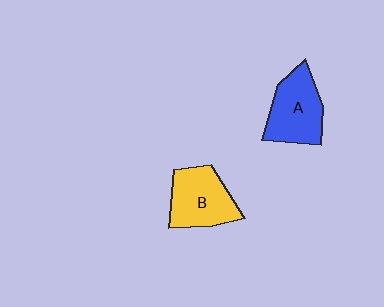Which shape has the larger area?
Shape A (blue).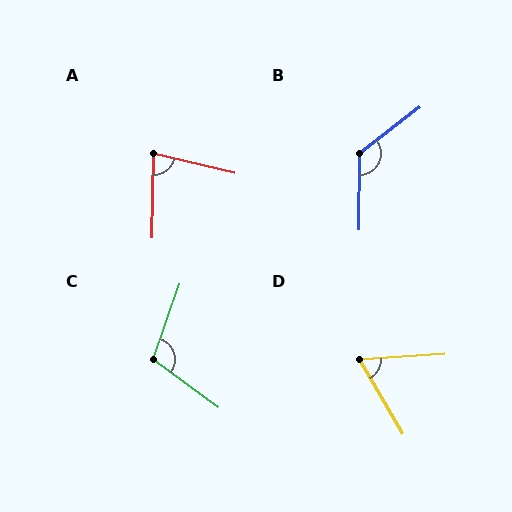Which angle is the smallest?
D, at approximately 63 degrees.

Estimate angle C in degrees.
Approximately 107 degrees.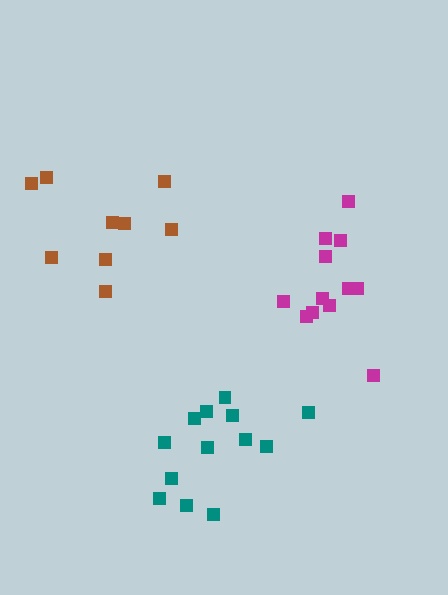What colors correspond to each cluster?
The clusters are colored: magenta, teal, brown.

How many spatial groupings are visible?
There are 3 spatial groupings.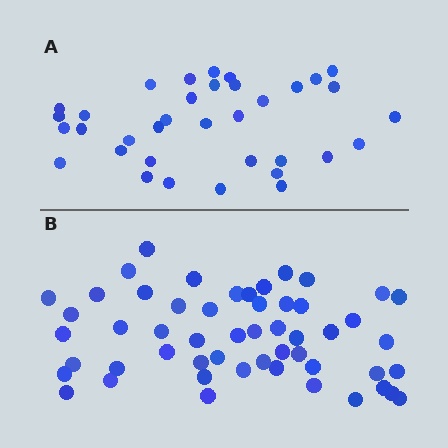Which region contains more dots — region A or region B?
Region B (the bottom region) has more dots.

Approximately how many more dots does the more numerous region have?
Region B has approximately 20 more dots than region A.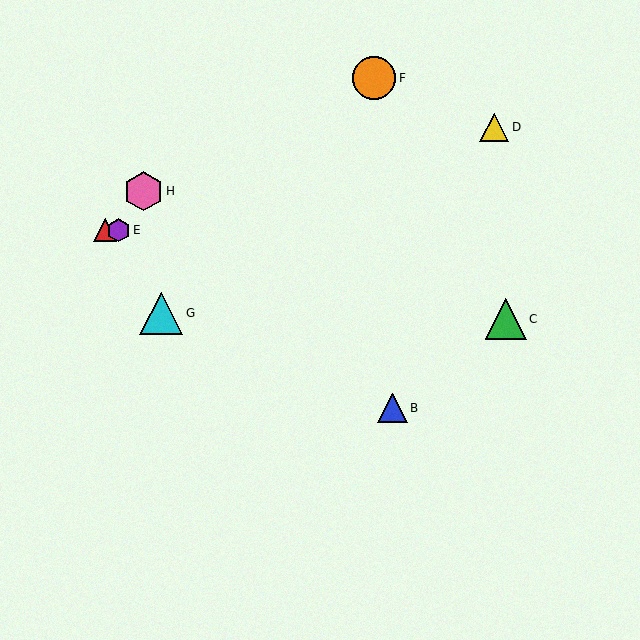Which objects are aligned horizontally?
Objects A, E are aligned horizontally.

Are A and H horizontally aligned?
No, A is at y≈230 and H is at y≈191.